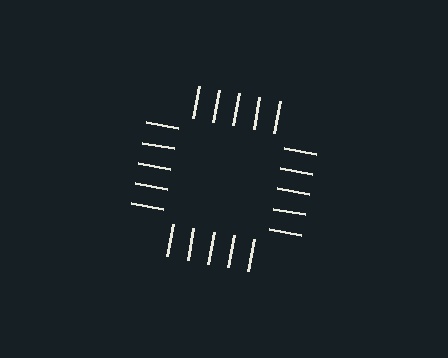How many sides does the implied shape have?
4 sides — the line-ends trace a square.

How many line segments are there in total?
20 — 5 along each of the 4 edges.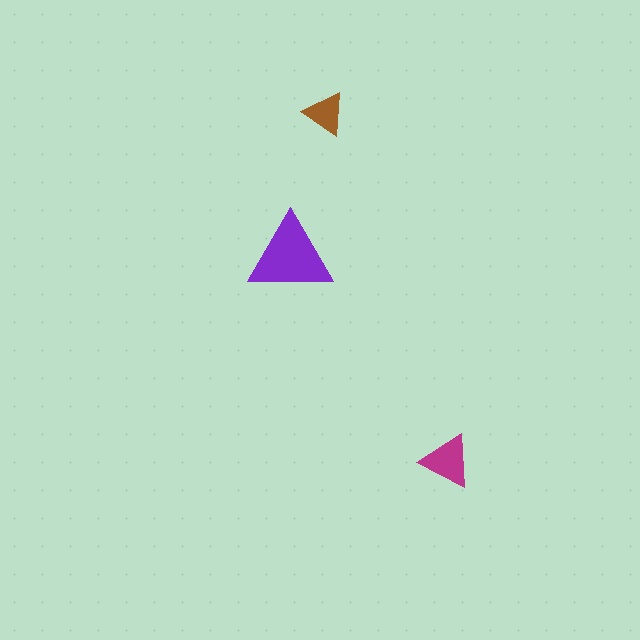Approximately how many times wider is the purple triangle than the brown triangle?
About 2 times wider.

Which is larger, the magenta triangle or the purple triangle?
The purple one.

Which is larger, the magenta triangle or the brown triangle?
The magenta one.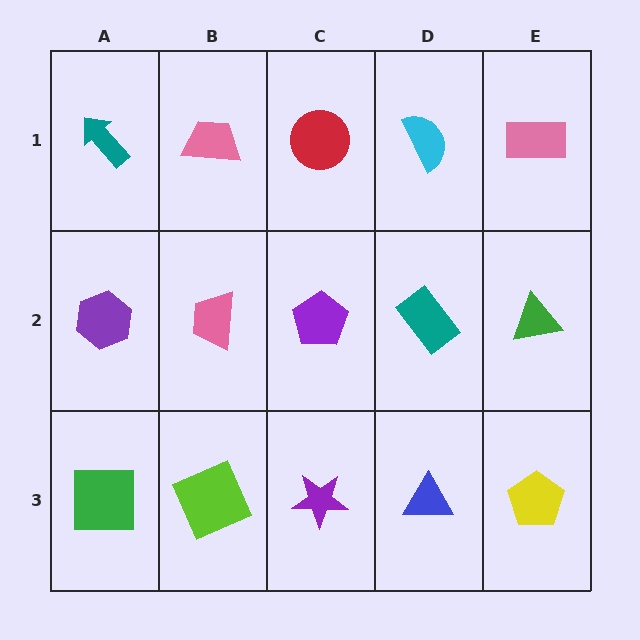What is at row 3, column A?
A green square.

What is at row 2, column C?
A purple pentagon.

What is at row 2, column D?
A teal rectangle.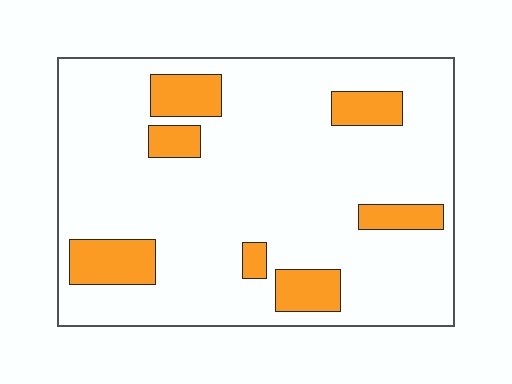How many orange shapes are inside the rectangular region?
7.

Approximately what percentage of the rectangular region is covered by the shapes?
Approximately 15%.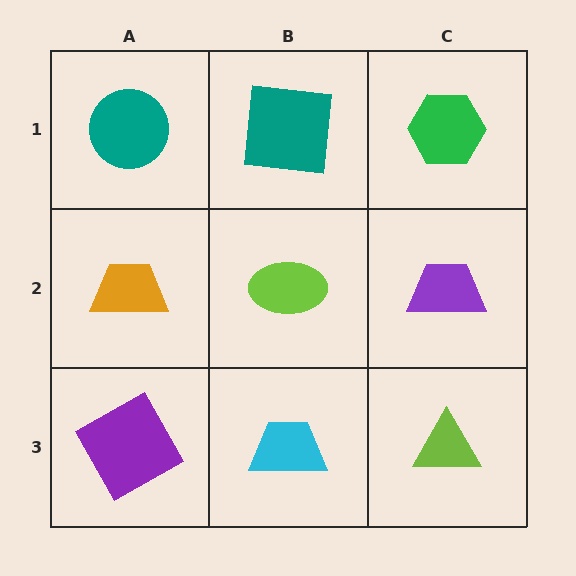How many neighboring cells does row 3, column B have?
3.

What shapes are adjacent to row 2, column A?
A teal circle (row 1, column A), a purple square (row 3, column A), a lime ellipse (row 2, column B).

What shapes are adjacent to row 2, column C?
A green hexagon (row 1, column C), a lime triangle (row 3, column C), a lime ellipse (row 2, column B).